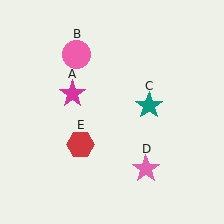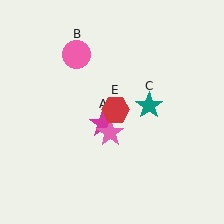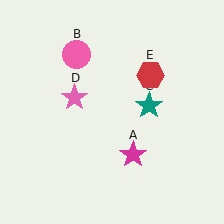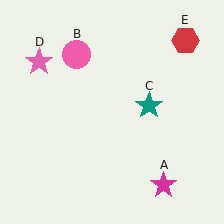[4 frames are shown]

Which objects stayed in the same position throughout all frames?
Pink circle (object B) and teal star (object C) remained stationary.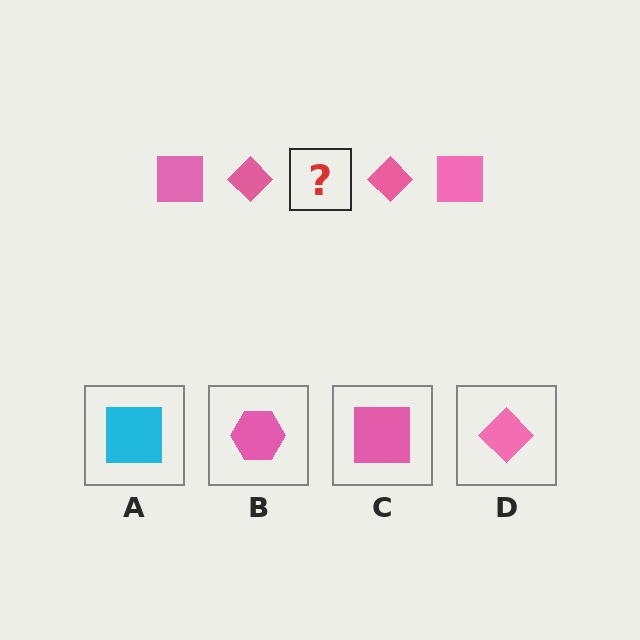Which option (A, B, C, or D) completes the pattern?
C.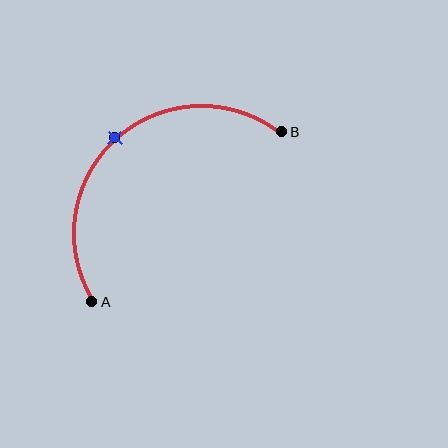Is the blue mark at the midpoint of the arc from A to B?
Yes. The blue mark lies on the arc at equal arc-length from both A and B — it is the arc midpoint.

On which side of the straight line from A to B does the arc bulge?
The arc bulges above and to the left of the straight line connecting A and B.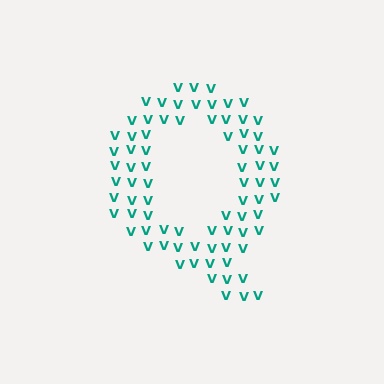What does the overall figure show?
The overall figure shows the letter Q.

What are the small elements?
The small elements are letter V's.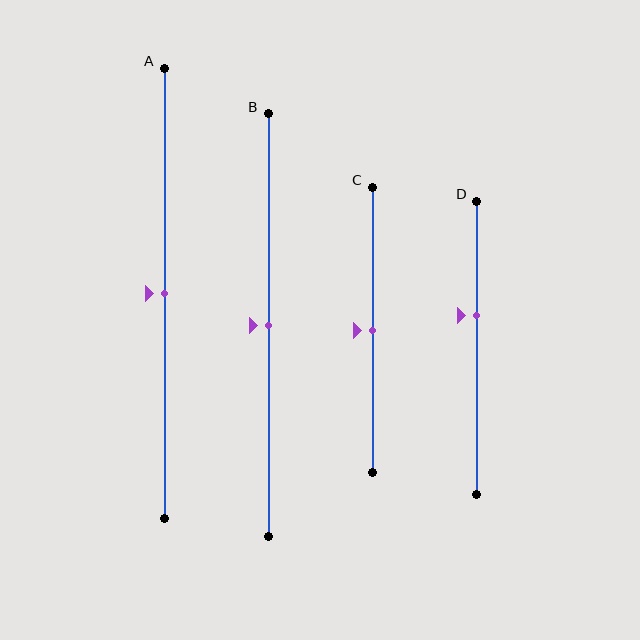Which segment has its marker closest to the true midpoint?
Segment A has its marker closest to the true midpoint.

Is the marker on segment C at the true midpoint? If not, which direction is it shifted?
Yes, the marker on segment C is at the true midpoint.